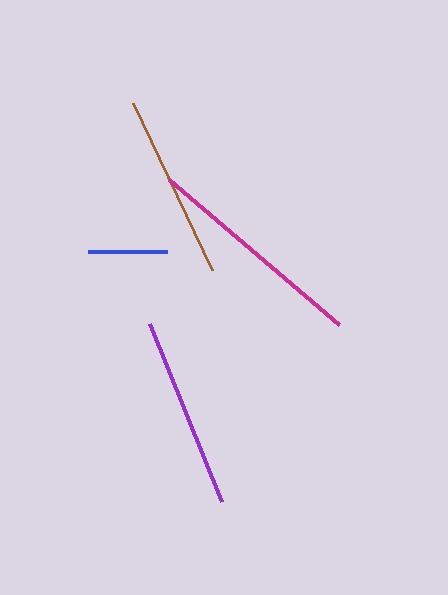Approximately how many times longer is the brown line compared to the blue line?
The brown line is approximately 2.3 times the length of the blue line.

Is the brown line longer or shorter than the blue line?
The brown line is longer than the blue line.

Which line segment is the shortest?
The blue line is the shortest at approximately 79 pixels.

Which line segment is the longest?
The magenta line is the longest at approximately 224 pixels.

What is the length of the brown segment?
The brown segment is approximately 185 pixels long.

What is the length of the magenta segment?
The magenta segment is approximately 224 pixels long.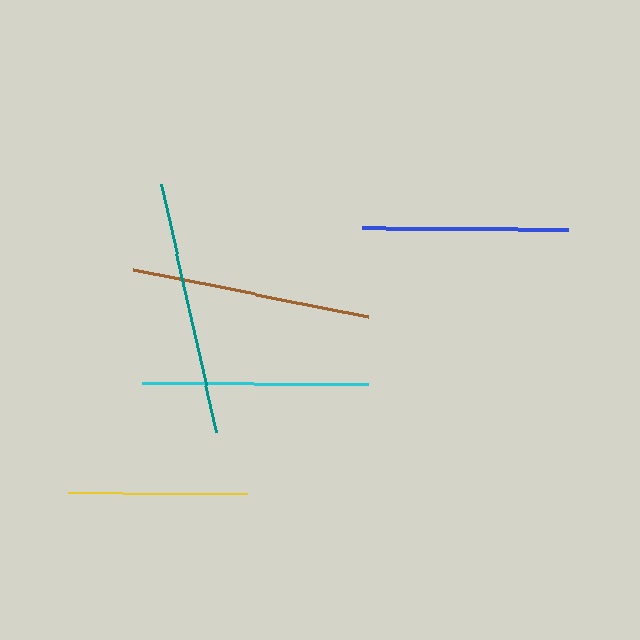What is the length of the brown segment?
The brown segment is approximately 240 pixels long.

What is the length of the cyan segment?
The cyan segment is approximately 226 pixels long.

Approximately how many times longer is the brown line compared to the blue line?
The brown line is approximately 1.2 times the length of the blue line.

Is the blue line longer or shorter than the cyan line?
The cyan line is longer than the blue line.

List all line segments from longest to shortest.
From longest to shortest: teal, brown, cyan, blue, yellow.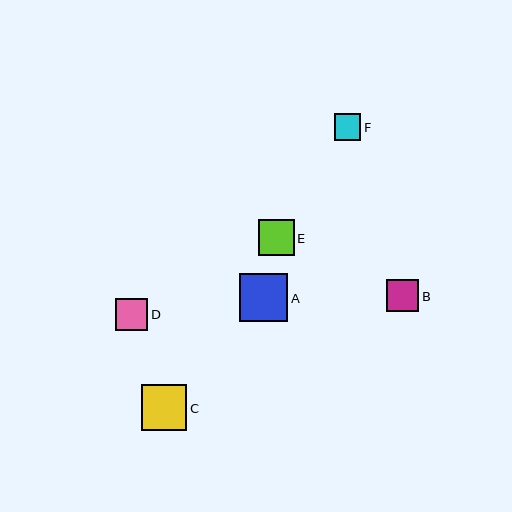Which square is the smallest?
Square F is the smallest with a size of approximately 27 pixels.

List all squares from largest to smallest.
From largest to smallest: A, C, E, D, B, F.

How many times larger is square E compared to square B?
Square E is approximately 1.1 times the size of square B.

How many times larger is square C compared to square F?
Square C is approximately 1.7 times the size of square F.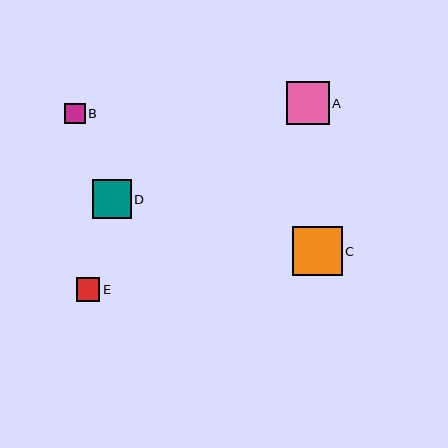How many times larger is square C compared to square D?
Square C is approximately 1.3 times the size of square D.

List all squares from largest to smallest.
From largest to smallest: C, A, D, E, B.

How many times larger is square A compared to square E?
Square A is approximately 1.8 times the size of square E.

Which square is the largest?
Square C is the largest with a size of approximately 49 pixels.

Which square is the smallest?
Square B is the smallest with a size of approximately 20 pixels.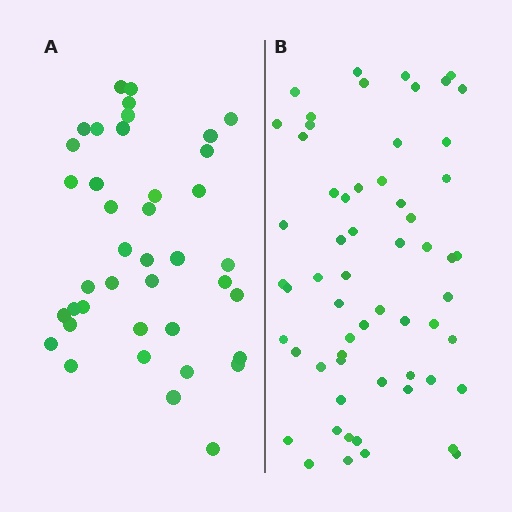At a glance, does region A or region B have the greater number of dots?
Region B (the right region) has more dots.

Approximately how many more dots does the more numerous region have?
Region B has approximately 20 more dots than region A.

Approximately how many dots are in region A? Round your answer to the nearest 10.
About 40 dots.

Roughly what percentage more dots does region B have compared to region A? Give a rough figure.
About 50% more.